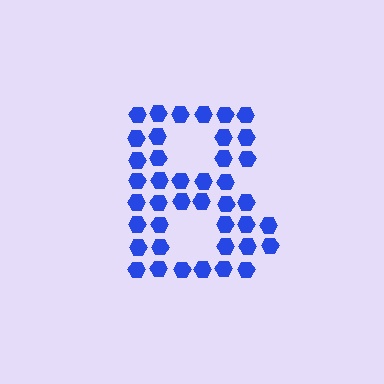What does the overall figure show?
The overall figure shows the letter B.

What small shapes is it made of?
It is made of small hexagons.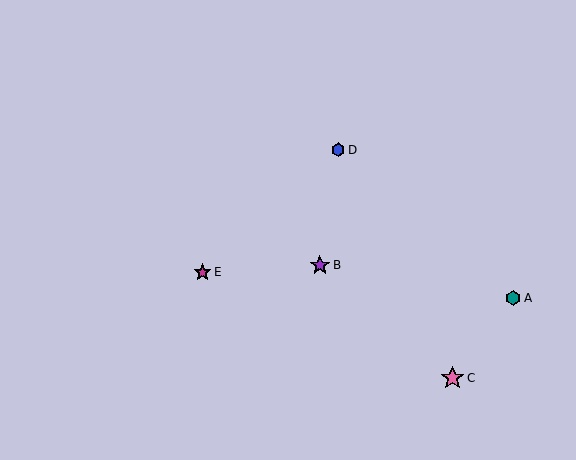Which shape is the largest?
The pink star (labeled C) is the largest.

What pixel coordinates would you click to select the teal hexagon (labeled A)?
Click at (513, 298) to select the teal hexagon A.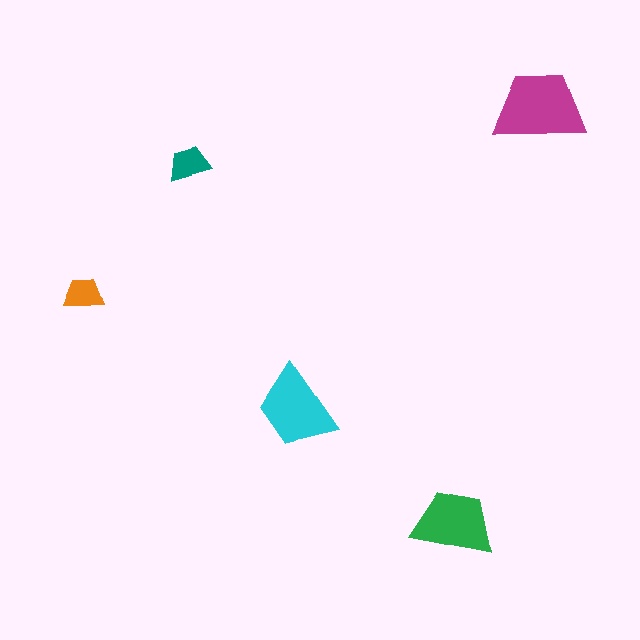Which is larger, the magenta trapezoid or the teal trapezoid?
The magenta one.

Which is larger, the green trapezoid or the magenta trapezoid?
The magenta one.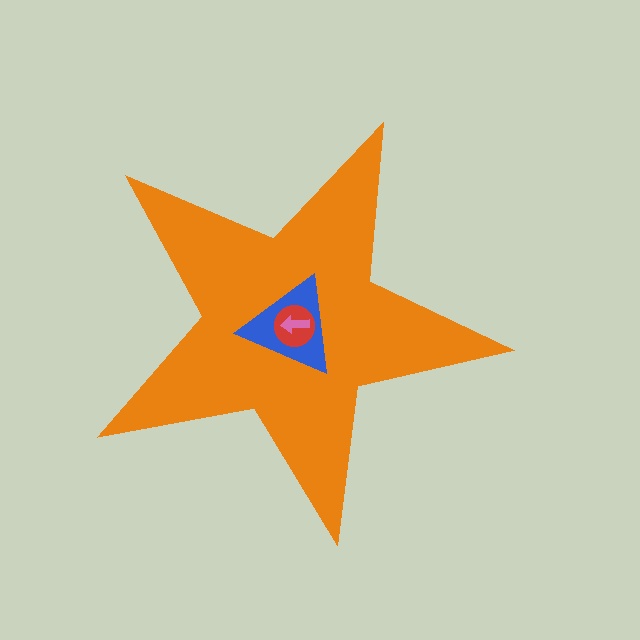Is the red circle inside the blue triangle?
Yes.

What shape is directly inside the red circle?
The pink arrow.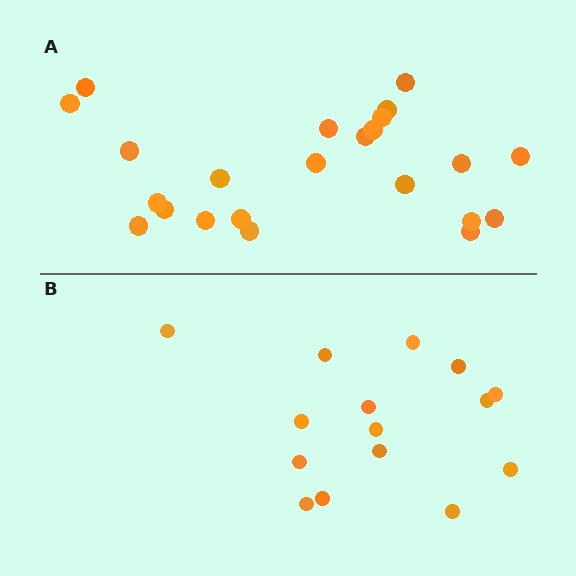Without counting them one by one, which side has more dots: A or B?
Region A (the top region) has more dots.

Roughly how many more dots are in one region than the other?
Region A has roughly 8 or so more dots than region B.